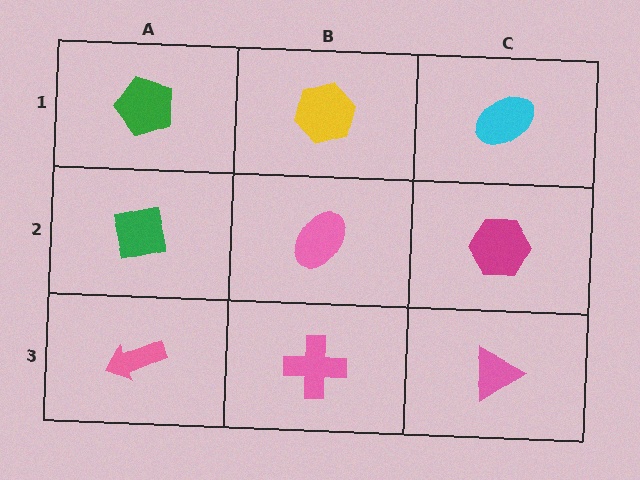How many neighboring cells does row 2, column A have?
3.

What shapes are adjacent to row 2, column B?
A yellow hexagon (row 1, column B), a pink cross (row 3, column B), a green square (row 2, column A), a magenta hexagon (row 2, column C).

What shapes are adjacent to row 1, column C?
A magenta hexagon (row 2, column C), a yellow hexagon (row 1, column B).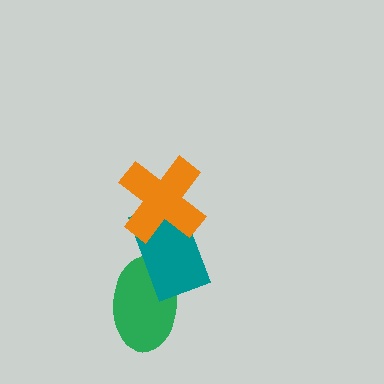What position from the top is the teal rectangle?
The teal rectangle is 2nd from the top.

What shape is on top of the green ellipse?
The teal rectangle is on top of the green ellipse.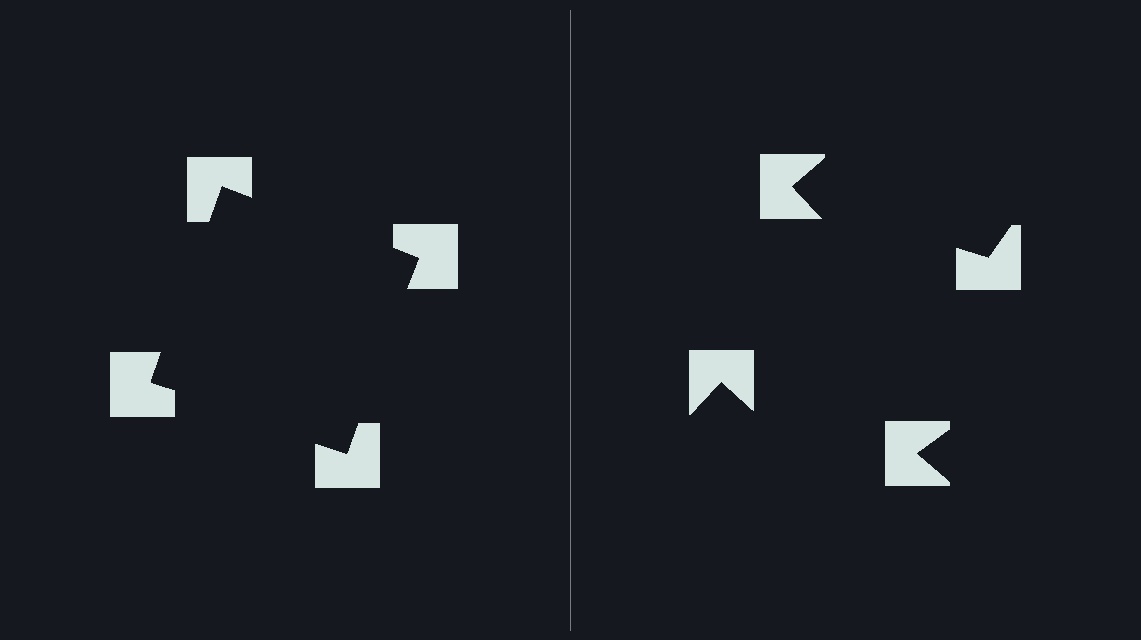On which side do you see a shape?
An illusory square appears on the left side. On the right side the wedge cuts are rotated, so no coherent shape forms.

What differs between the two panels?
The notched squares are positioned identically on both sides; only the wedge orientations differ. On the left they align to a square; on the right they are misaligned.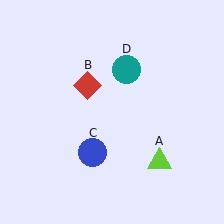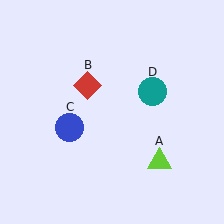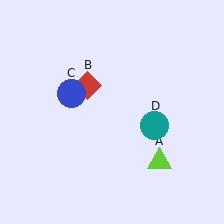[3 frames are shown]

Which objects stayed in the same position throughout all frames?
Lime triangle (object A) and red diamond (object B) remained stationary.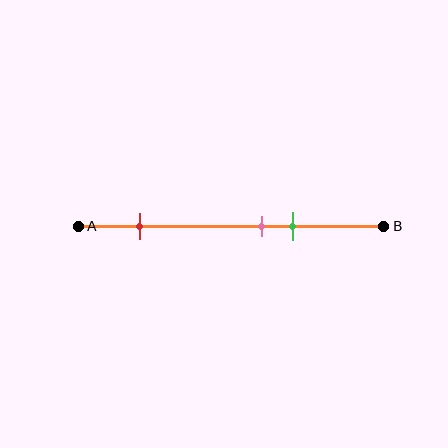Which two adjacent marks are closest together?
The pink and green marks are the closest adjacent pair.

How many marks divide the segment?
There are 3 marks dividing the segment.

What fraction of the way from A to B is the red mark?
The red mark is approximately 20% (0.2) of the way from A to B.